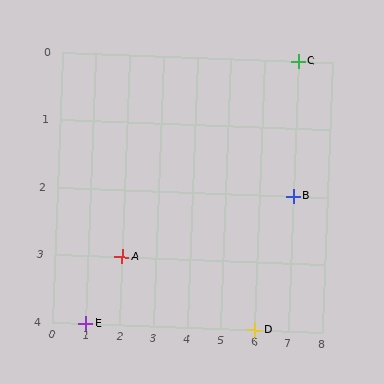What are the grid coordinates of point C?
Point C is at grid coordinates (7, 0).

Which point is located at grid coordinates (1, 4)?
Point E is at (1, 4).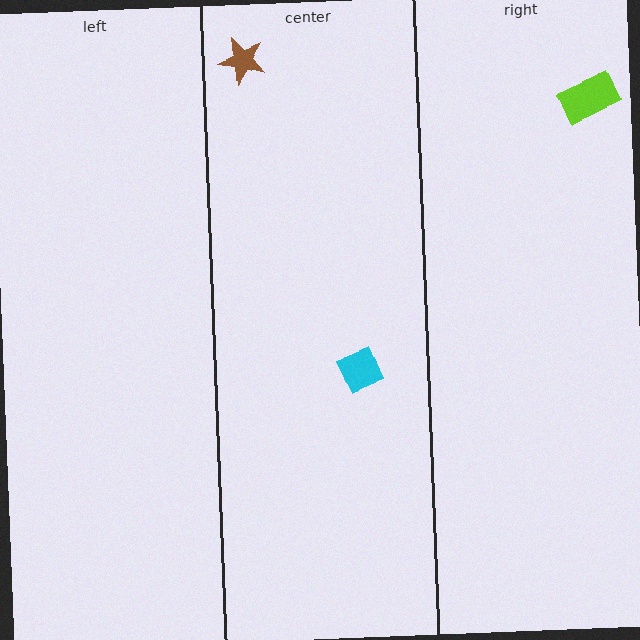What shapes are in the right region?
The lime rectangle.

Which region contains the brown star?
The center region.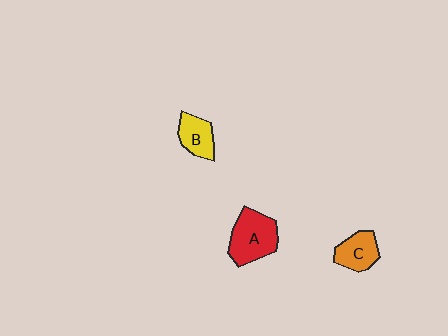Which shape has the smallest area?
Shape B (yellow).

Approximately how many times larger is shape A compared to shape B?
Approximately 1.6 times.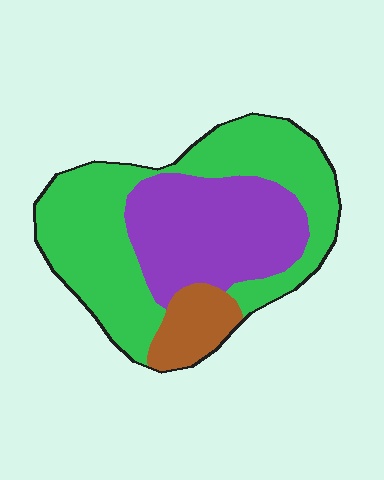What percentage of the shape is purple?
Purple covers 35% of the shape.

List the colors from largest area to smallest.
From largest to smallest: green, purple, brown.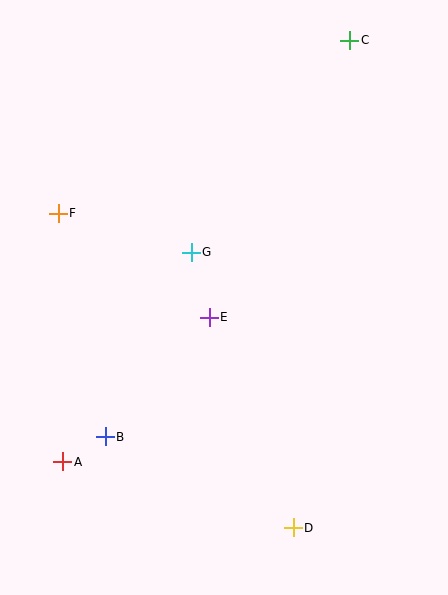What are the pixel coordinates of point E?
Point E is at (209, 317).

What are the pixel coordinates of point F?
Point F is at (58, 213).